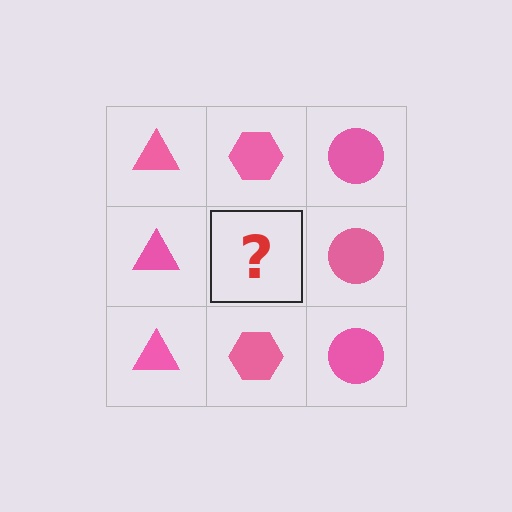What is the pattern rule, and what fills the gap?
The rule is that each column has a consistent shape. The gap should be filled with a pink hexagon.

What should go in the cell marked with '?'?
The missing cell should contain a pink hexagon.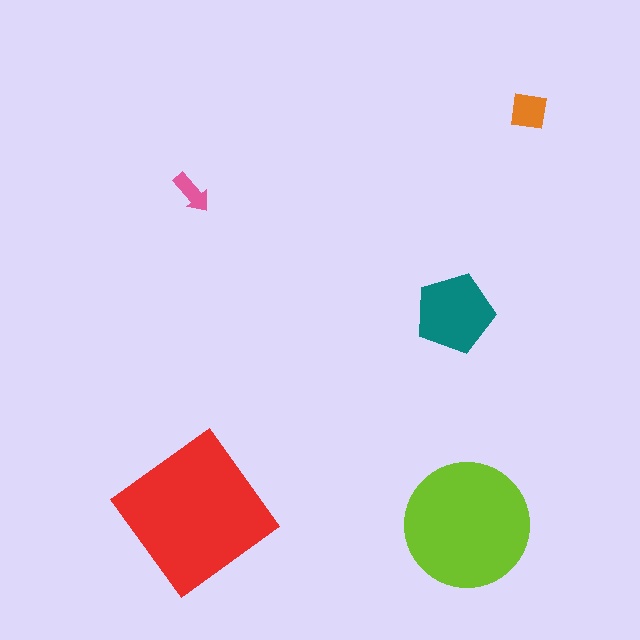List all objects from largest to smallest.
The red diamond, the lime circle, the teal pentagon, the orange square, the pink arrow.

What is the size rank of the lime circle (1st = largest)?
2nd.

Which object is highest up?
The orange square is topmost.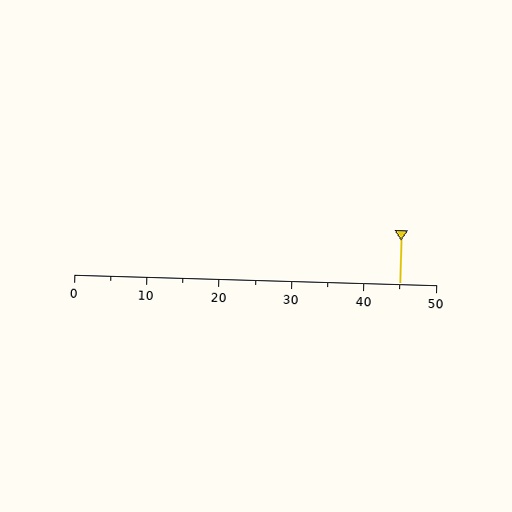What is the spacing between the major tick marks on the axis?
The major ticks are spaced 10 apart.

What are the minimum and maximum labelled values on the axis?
The axis runs from 0 to 50.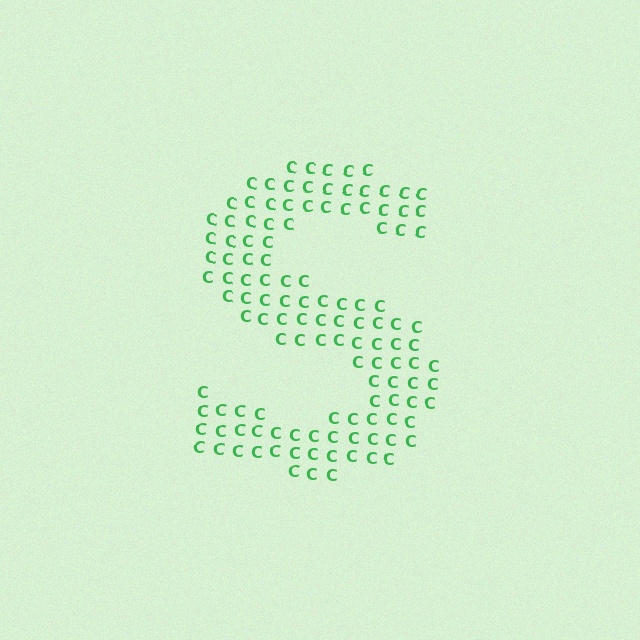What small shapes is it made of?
It is made of small letter C's.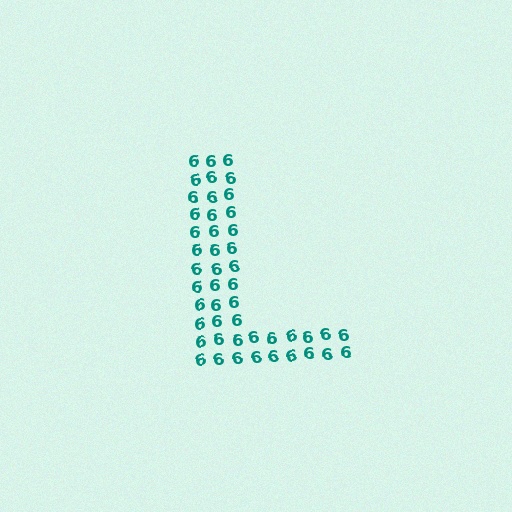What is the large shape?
The large shape is the letter L.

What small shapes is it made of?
It is made of small digit 6's.